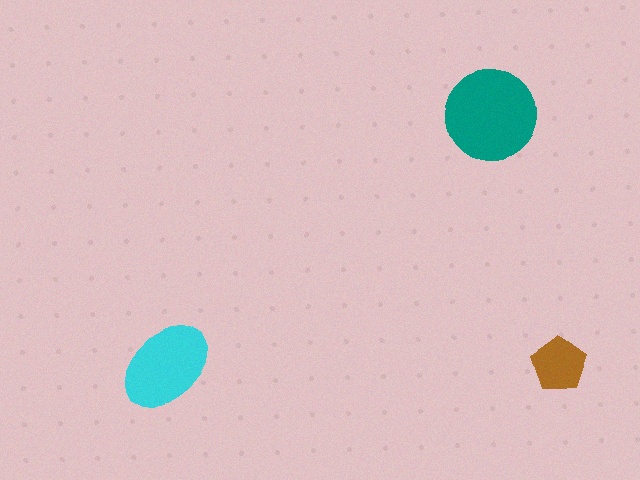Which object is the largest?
The teal circle.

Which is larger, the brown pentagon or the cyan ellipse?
The cyan ellipse.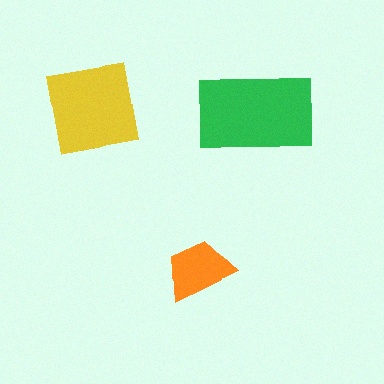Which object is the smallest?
The orange trapezoid.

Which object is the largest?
The green rectangle.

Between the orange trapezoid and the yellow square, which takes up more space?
The yellow square.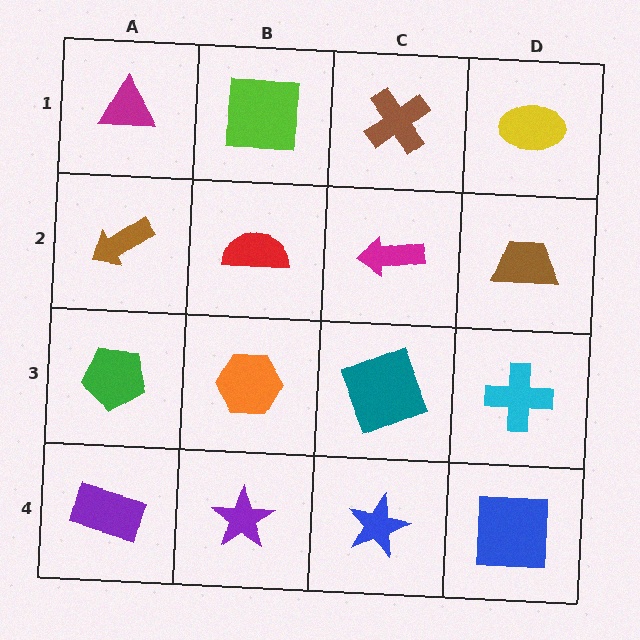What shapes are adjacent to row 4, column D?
A cyan cross (row 3, column D), a blue star (row 4, column C).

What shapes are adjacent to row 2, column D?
A yellow ellipse (row 1, column D), a cyan cross (row 3, column D), a magenta arrow (row 2, column C).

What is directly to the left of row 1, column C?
A lime square.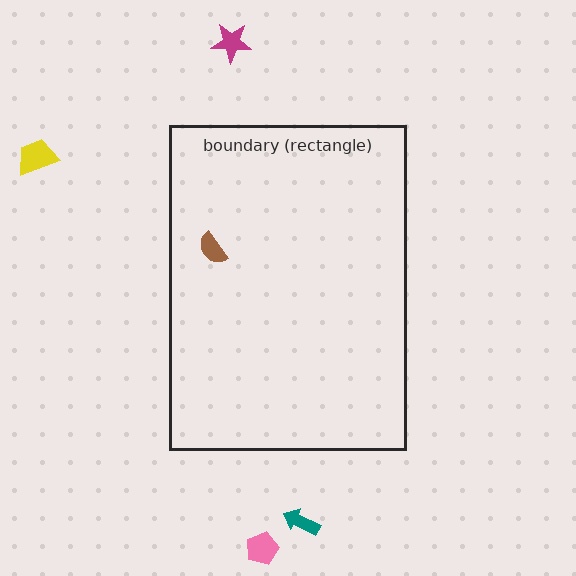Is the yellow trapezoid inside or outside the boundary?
Outside.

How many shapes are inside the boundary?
1 inside, 4 outside.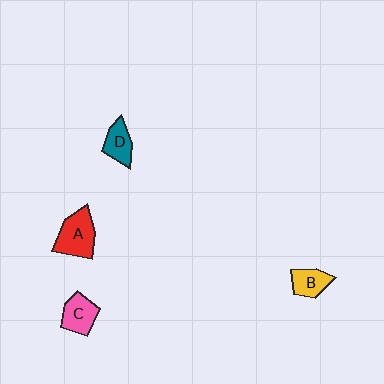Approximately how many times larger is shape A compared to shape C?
Approximately 1.3 times.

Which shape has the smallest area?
Shape B (yellow).